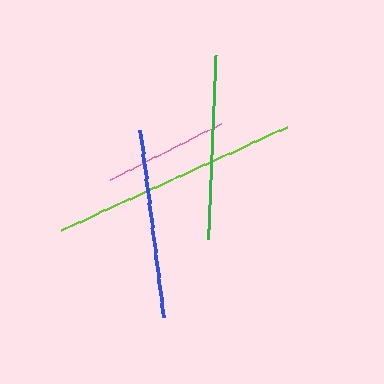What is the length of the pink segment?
The pink segment is approximately 124 pixels long.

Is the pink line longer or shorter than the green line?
The green line is longer than the pink line.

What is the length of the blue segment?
The blue segment is approximately 189 pixels long.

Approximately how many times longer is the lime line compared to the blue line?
The lime line is approximately 1.3 times the length of the blue line.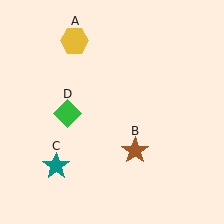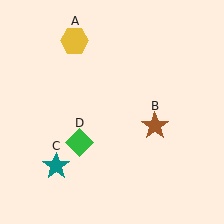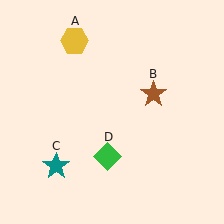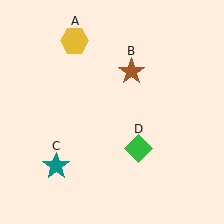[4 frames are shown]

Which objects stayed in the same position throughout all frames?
Yellow hexagon (object A) and teal star (object C) remained stationary.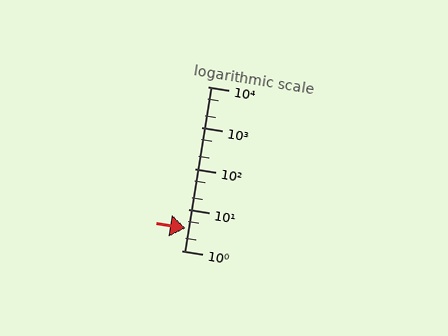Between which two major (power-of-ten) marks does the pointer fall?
The pointer is between 1 and 10.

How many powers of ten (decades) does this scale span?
The scale spans 4 decades, from 1 to 10000.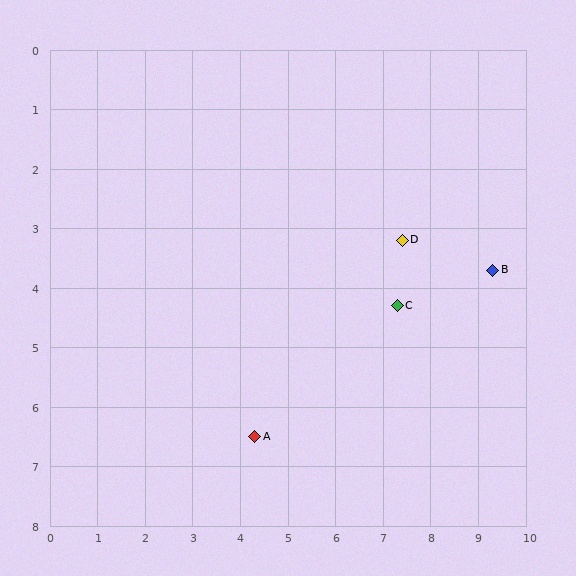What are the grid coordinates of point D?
Point D is at approximately (7.4, 3.2).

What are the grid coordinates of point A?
Point A is at approximately (4.3, 6.5).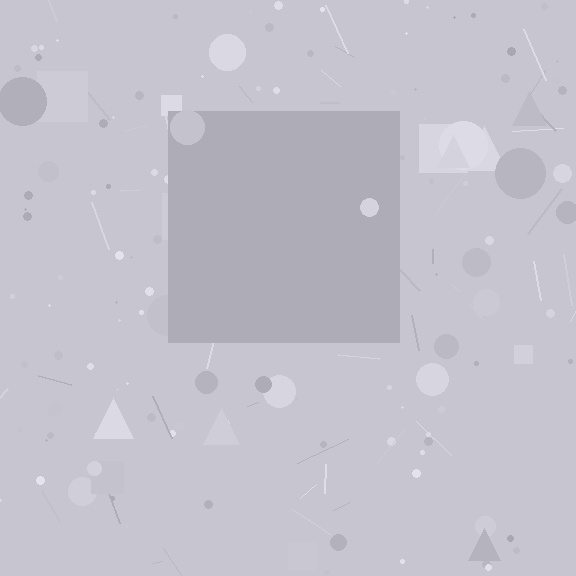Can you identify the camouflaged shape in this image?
The camouflaged shape is a square.